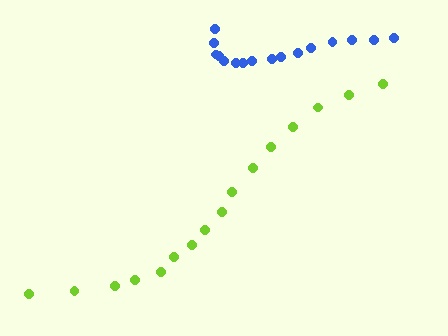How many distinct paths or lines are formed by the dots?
There are 2 distinct paths.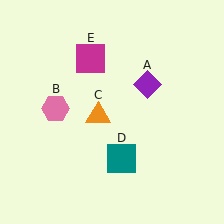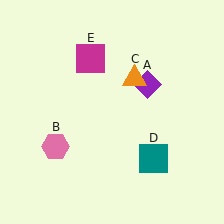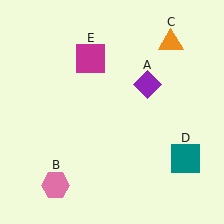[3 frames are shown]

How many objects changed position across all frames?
3 objects changed position: pink hexagon (object B), orange triangle (object C), teal square (object D).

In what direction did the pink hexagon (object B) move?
The pink hexagon (object B) moved down.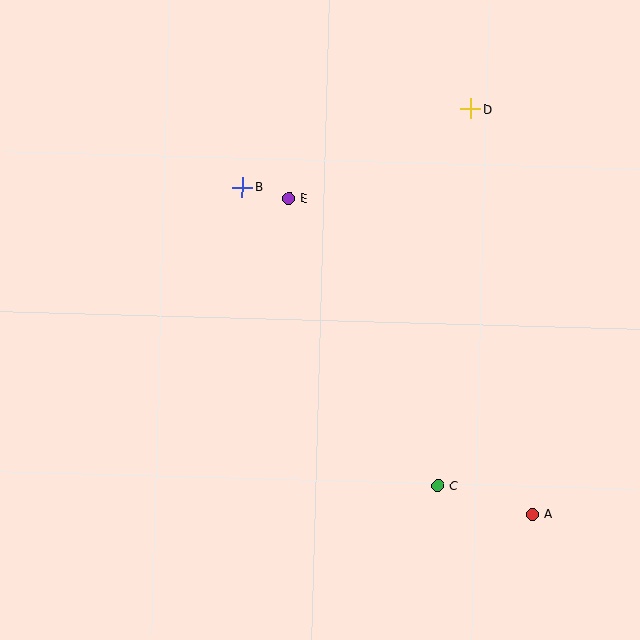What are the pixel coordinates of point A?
Point A is at (532, 514).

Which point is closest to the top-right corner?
Point D is closest to the top-right corner.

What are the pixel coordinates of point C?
Point C is at (437, 486).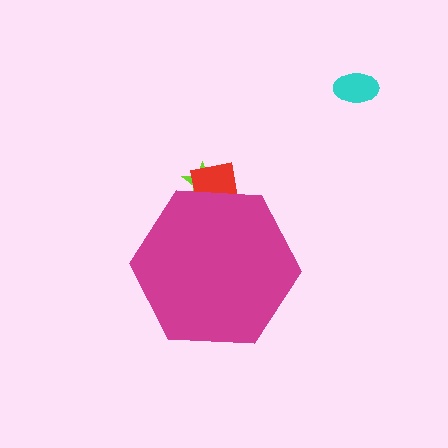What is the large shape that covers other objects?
A magenta hexagon.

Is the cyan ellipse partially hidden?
No, the cyan ellipse is fully visible.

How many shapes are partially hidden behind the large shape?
2 shapes are partially hidden.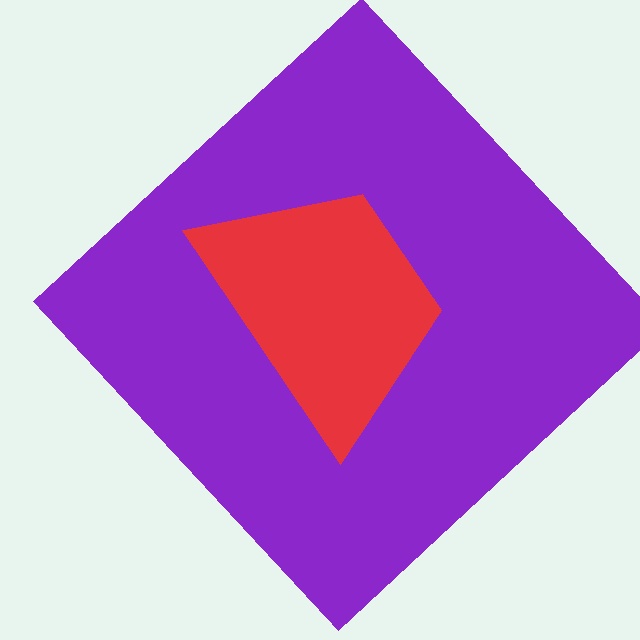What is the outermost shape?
The purple diamond.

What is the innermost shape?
The red trapezoid.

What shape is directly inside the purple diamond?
The red trapezoid.